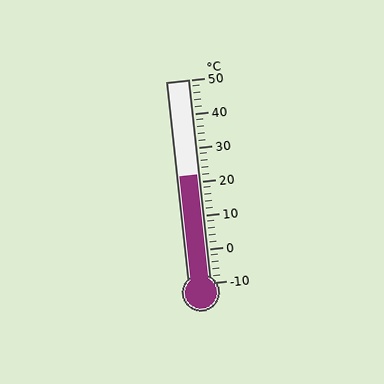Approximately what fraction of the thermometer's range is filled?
The thermometer is filled to approximately 55% of its range.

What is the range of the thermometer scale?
The thermometer scale ranges from -10°C to 50°C.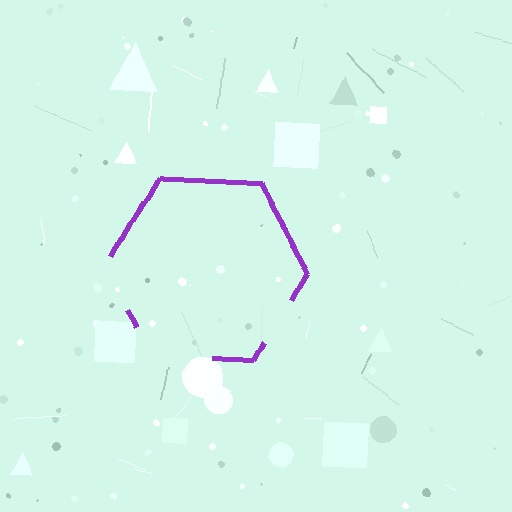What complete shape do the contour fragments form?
The contour fragments form a hexagon.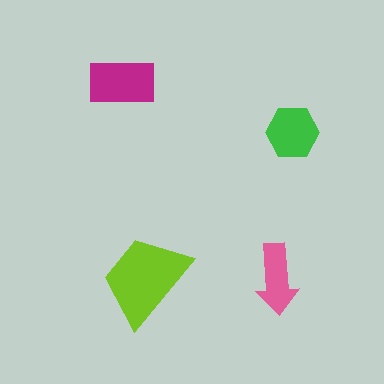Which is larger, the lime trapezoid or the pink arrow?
The lime trapezoid.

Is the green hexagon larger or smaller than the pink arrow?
Larger.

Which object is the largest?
The lime trapezoid.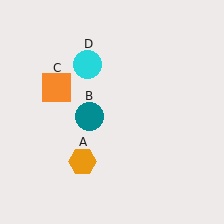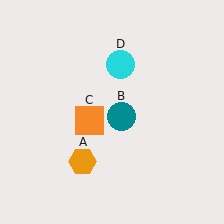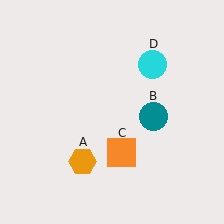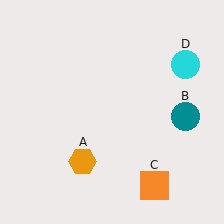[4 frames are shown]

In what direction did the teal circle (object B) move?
The teal circle (object B) moved right.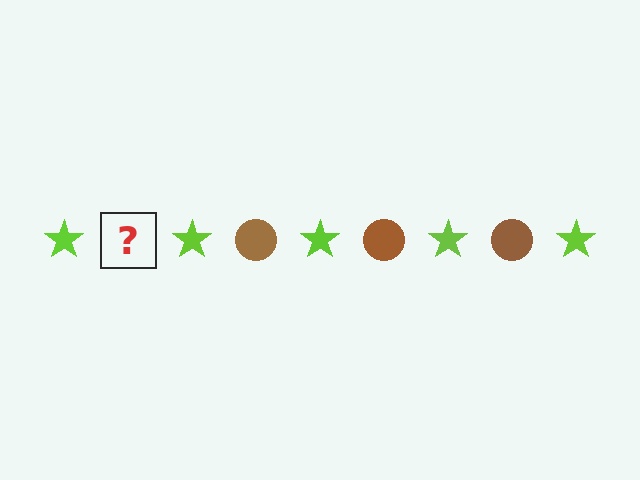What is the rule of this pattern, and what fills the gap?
The rule is that the pattern alternates between lime star and brown circle. The gap should be filled with a brown circle.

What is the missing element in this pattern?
The missing element is a brown circle.